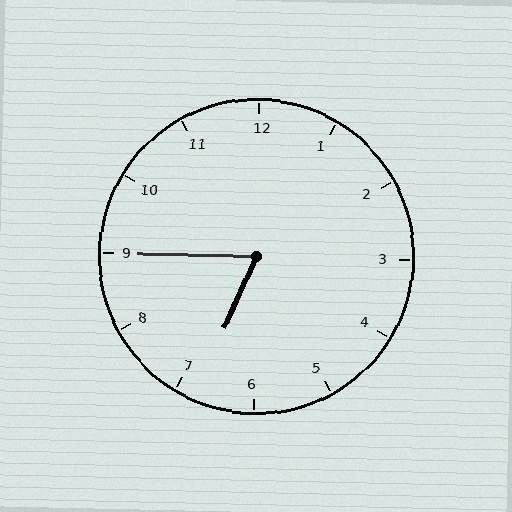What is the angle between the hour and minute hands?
Approximately 68 degrees.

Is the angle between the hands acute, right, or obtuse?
It is acute.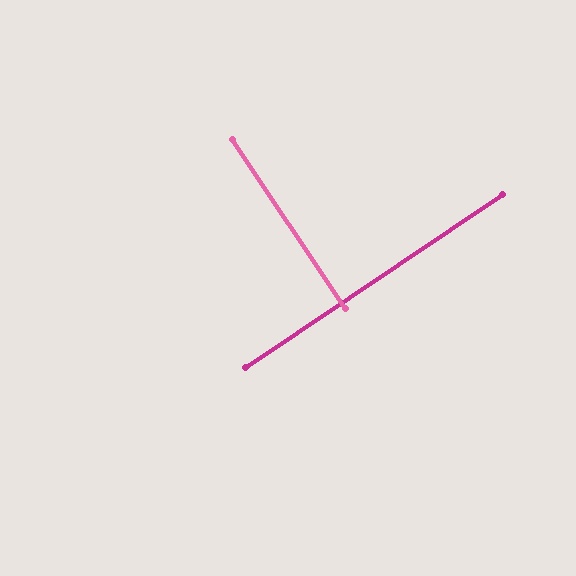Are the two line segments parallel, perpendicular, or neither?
Perpendicular — they meet at approximately 90°.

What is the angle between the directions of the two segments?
Approximately 90 degrees.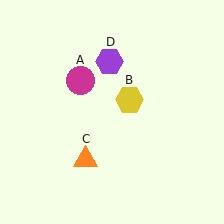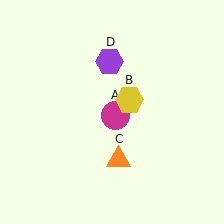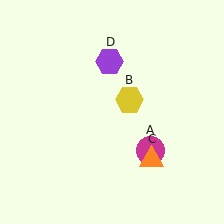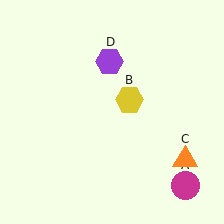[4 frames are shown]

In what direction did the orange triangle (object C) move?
The orange triangle (object C) moved right.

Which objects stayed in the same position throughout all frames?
Yellow hexagon (object B) and purple hexagon (object D) remained stationary.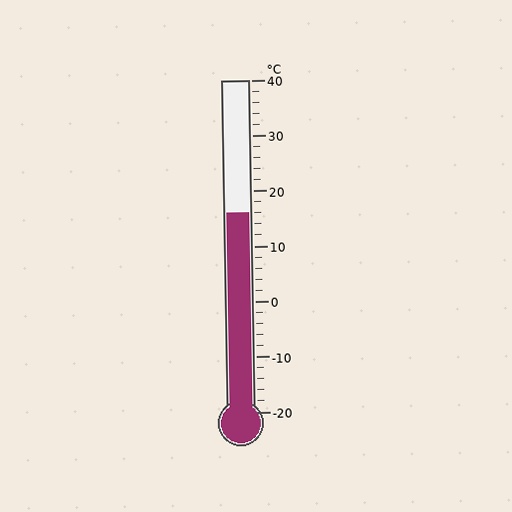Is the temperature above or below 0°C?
The temperature is above 0°C.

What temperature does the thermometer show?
The thermometer shows approximately 16°C.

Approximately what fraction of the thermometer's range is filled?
The thermometer is filled to approximately 60% of its range.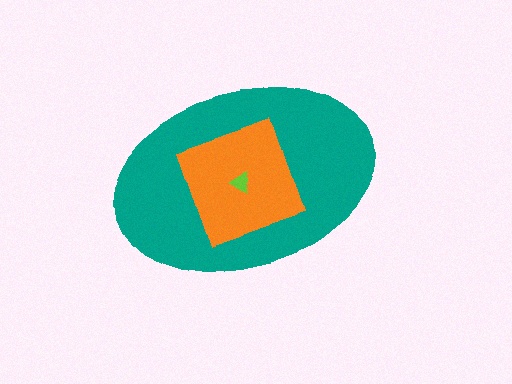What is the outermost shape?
The teal ellipse.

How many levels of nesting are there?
3.